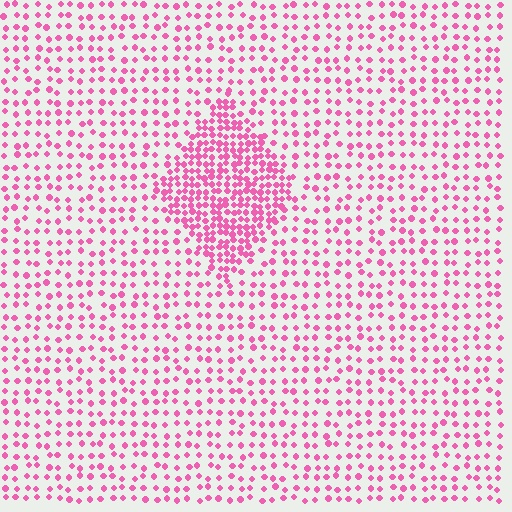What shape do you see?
I see a diamond.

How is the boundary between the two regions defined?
The boundary is defined by a change in element density (approximately 2.4x ratio). All elements are the same color, size, and shape.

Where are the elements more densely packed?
The elements are more densely packed inside the diamond boundary.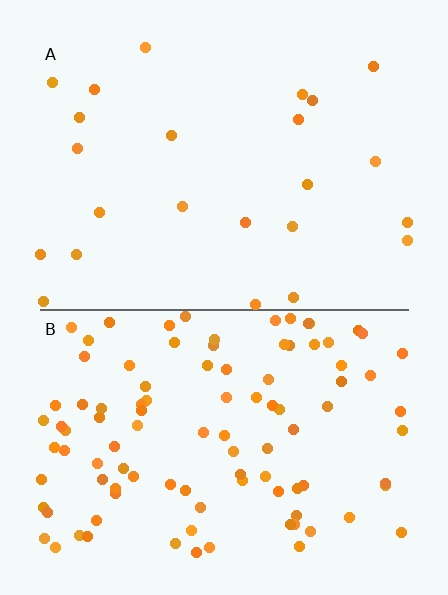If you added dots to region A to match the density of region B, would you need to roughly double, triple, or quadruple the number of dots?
Approximately quadruple.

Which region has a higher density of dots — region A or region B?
B (the bottom).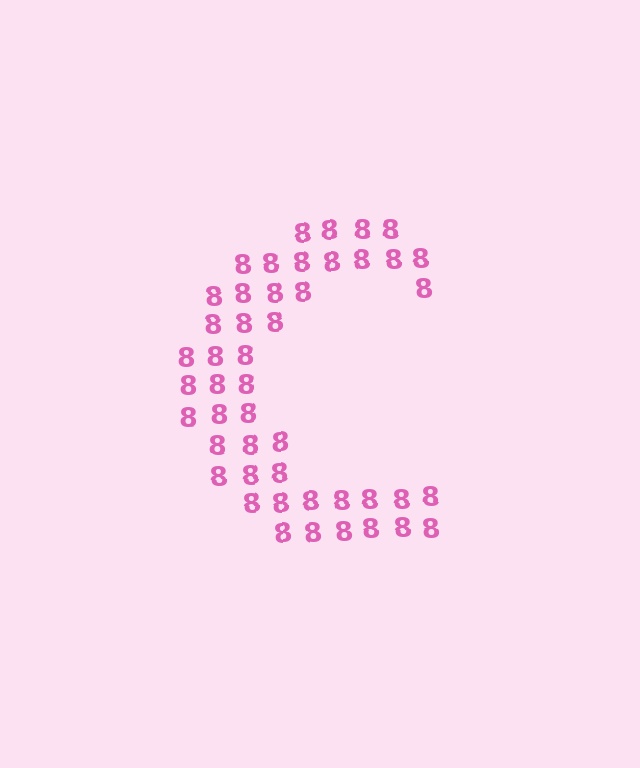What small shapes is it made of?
It is made of small digit 8's.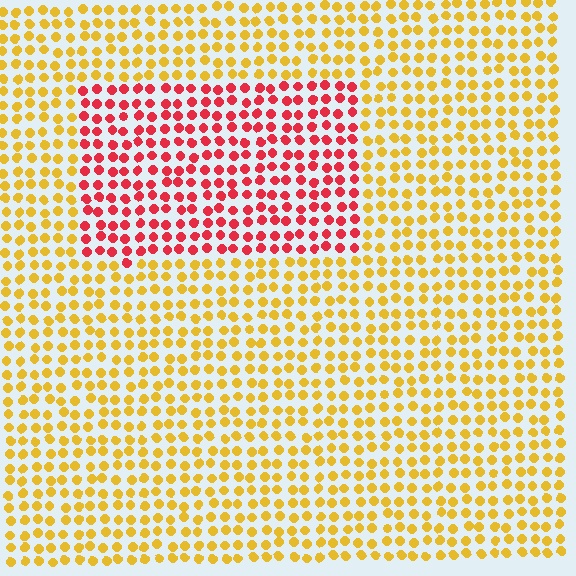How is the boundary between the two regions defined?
The boundary is defined purely by a slight shift in hue (about 54 degrees). Spacing, size, and orientation are identical on both sides.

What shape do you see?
I see a rectangle.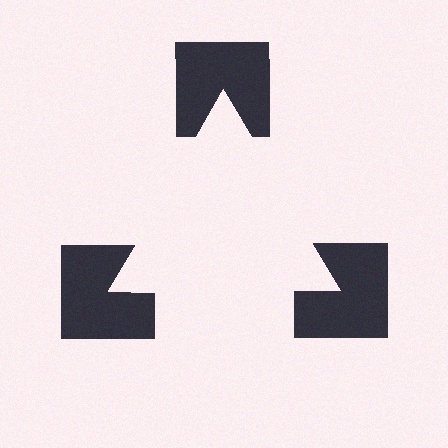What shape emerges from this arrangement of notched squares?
An illusory triangle — its edges are inferred from the aligned wedge cuts in the notched squares, not physically drawn.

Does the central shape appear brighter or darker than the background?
It typically appears slightly brighter than the background, even though no actual brightness change is drawn.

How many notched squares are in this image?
There are 3 — one at each vertex of the illusory triangle.